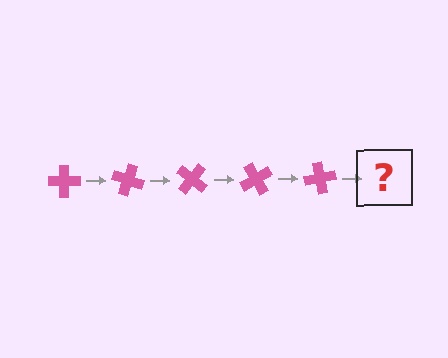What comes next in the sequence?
The next element should be a pink cross rotated 100 degrees.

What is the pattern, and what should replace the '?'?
The pattern is that the cross rotates 20 degrees each step. The '?' should be a pink cross rotated 100 degrees.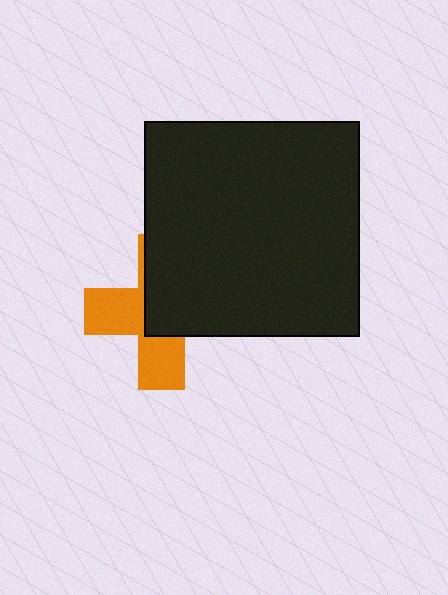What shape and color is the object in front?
The object in front is a black square.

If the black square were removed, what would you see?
You would see the complete orange cross.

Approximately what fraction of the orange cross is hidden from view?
Roughly 55% of the orange cross is hidden behind the black square.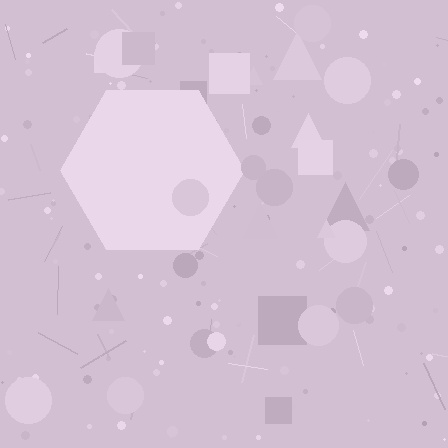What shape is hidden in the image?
A hexagon is hidden in the image.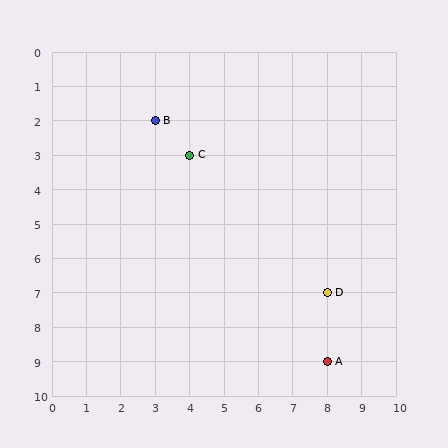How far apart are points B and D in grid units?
Points B and D are 5 columns and 5 rows apart (about 7.1 grid units diagonally).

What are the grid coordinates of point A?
Point A is at grid coordinates (8, 9).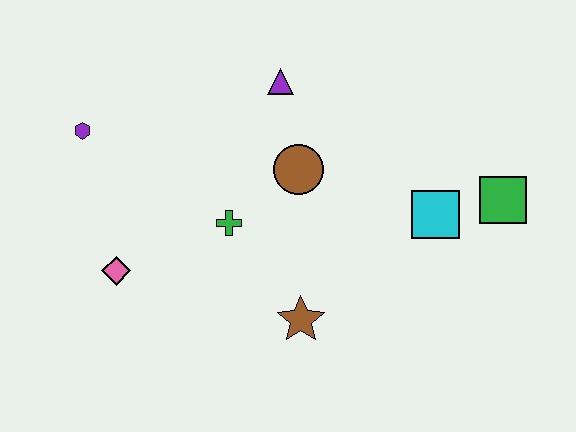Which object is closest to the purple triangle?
The brown circle is closest to the purple triangle.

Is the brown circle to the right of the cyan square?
No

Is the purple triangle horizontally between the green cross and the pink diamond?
No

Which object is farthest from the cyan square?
The purple hexagon is farthest from the cyan square.